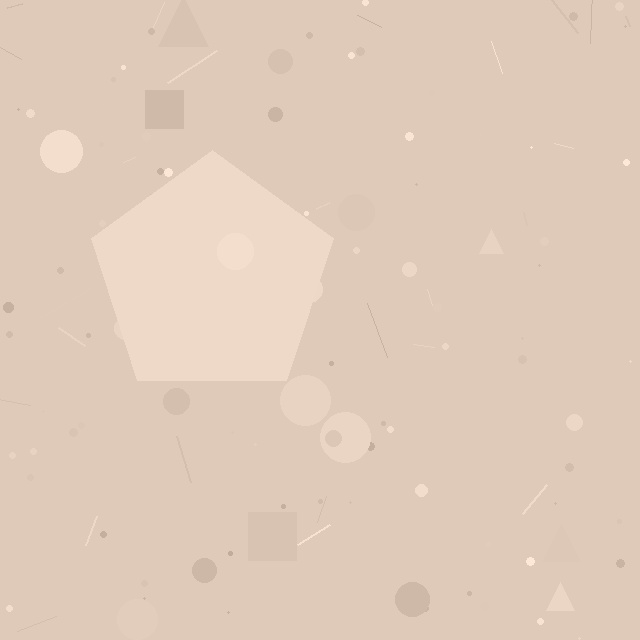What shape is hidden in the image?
A pentagon is hidden in the image.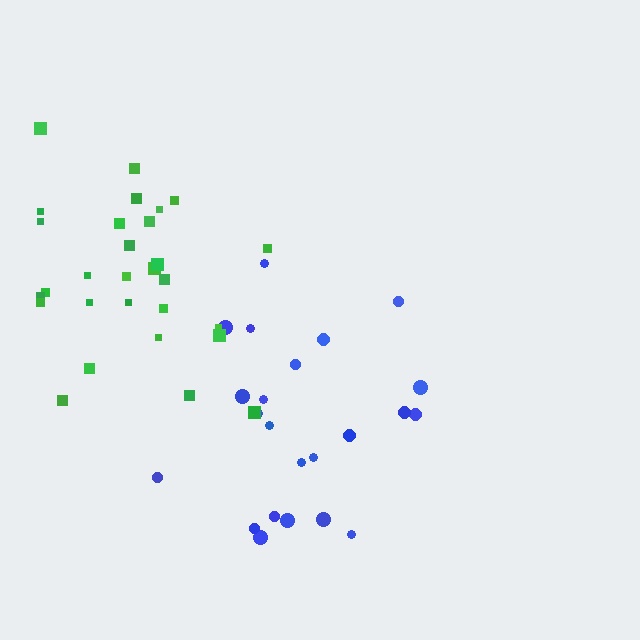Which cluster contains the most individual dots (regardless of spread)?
Green (29).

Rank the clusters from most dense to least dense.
green, blue.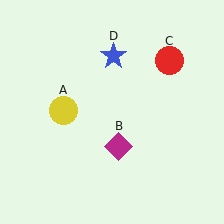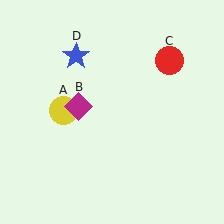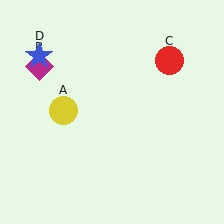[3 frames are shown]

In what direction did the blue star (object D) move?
The blue star (object D) moved left.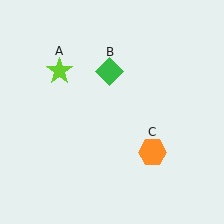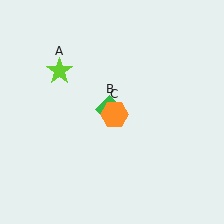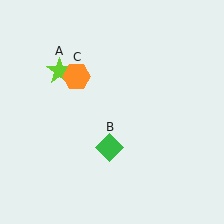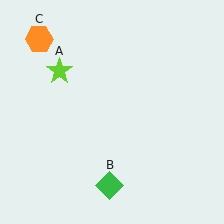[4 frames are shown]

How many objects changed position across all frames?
2 objects changed position: green diamond (object B), orange hexagon (object C).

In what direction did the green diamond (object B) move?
The green diamond (object B) moved down.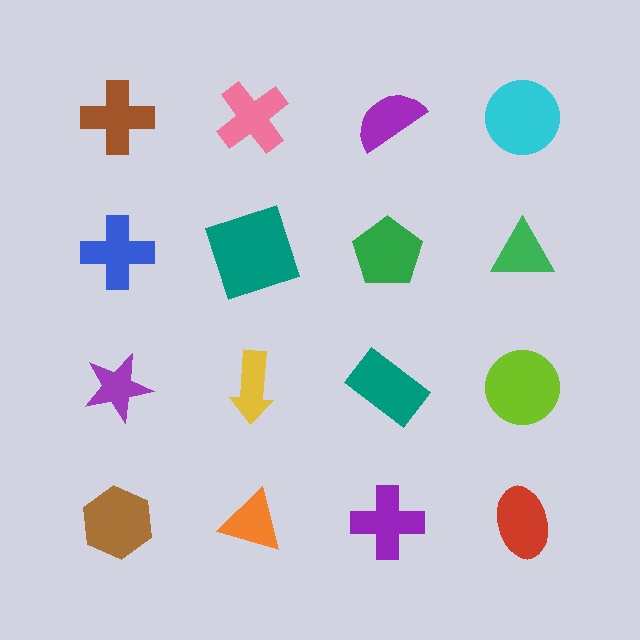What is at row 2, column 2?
A teal square.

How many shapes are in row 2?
4 shapes.